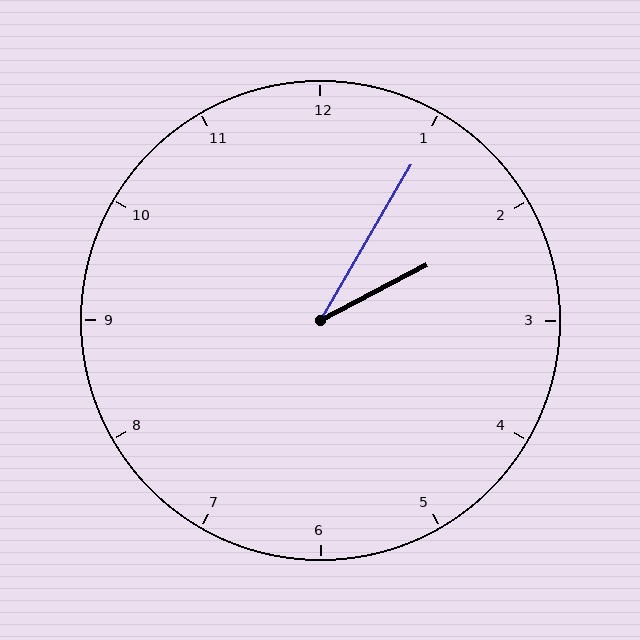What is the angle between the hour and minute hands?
Approximately 32 degrees.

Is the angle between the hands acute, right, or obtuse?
It is acute.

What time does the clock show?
2:05.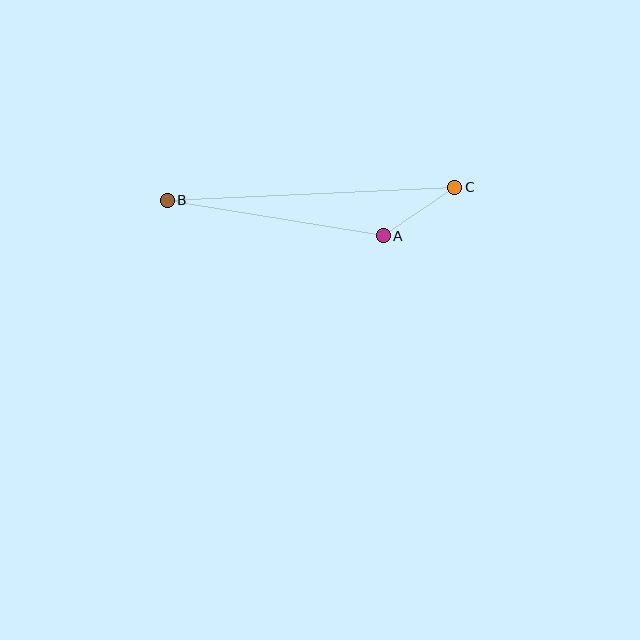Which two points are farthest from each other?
Points B and C are farthest from each other.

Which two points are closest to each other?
Points A and C are closest to each other.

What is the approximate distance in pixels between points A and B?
The distance between A and B is approximately 219 pixels.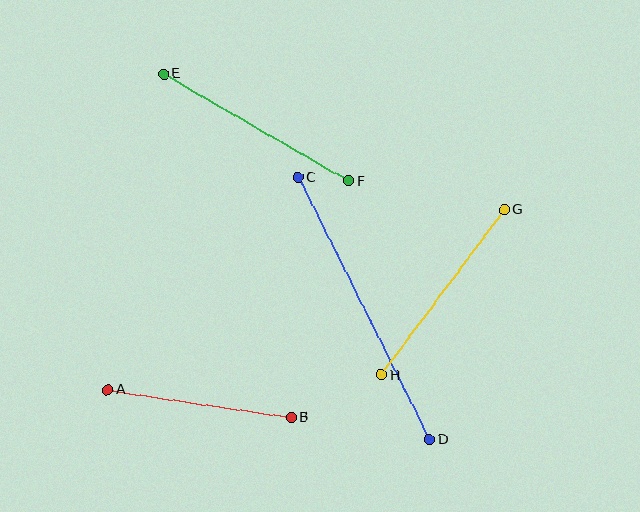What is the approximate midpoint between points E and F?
The midpoint is at approximately (256, 127) pixels.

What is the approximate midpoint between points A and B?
The midpoint is at approximately (199, 403) pixels.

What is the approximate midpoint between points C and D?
The midpoint is at approximately (364, 308) pixels.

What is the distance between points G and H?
The distance is approximately 206 pixels.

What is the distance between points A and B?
The distance is approximately 185 pixels.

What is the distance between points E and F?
The distance is approximately 214 pixels.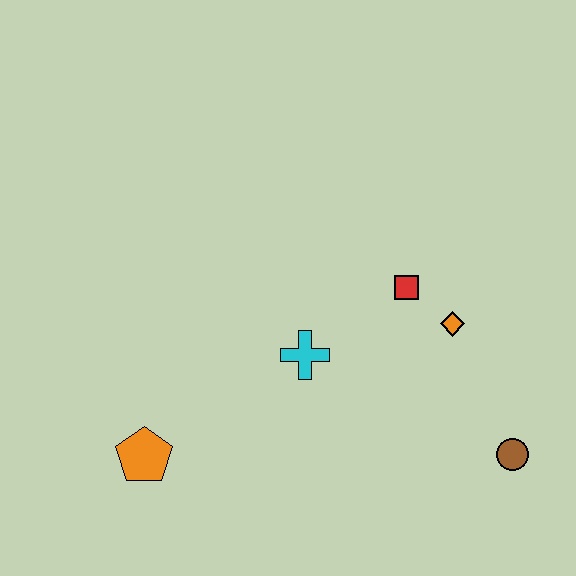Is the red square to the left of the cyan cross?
No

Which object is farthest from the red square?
The orange pentagon is farthest from the red square.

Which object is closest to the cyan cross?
The red square is closest to the cyan cross.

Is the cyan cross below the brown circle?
No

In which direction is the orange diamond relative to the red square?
The orange diamond is to the right of the red square.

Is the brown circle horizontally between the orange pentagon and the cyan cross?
No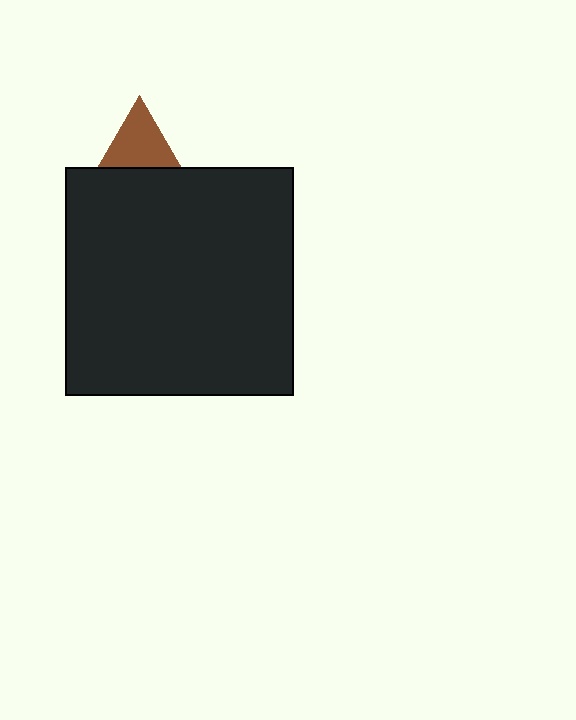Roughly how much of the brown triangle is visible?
A small part of it is visible (roughly 40%).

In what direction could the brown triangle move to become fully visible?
The brown triangle could move up. That would shift it out from behind the black square entirely.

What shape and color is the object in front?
The object in front is a black square.